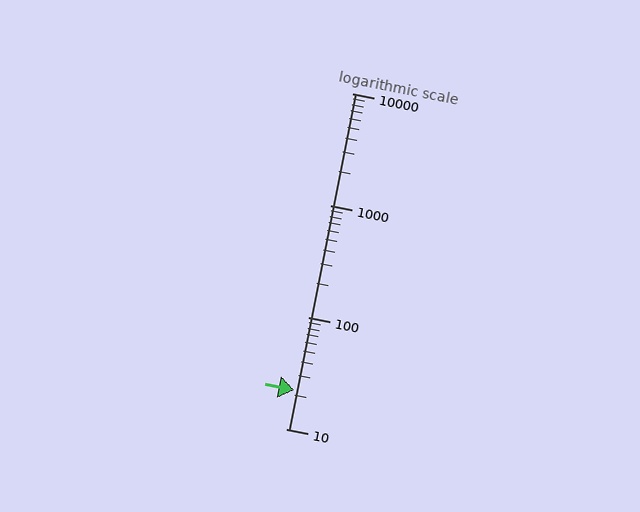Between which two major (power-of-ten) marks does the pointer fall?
The pointer is between 10 and 100.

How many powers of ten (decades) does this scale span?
The scale spans 3 decades, from 10 to 10000.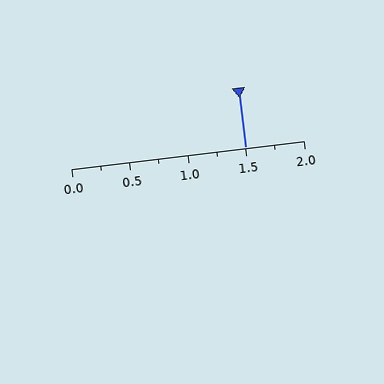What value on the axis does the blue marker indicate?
The marker indicates approximately 1.5.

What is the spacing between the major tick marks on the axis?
The major ticks are spaced 0.5 apart.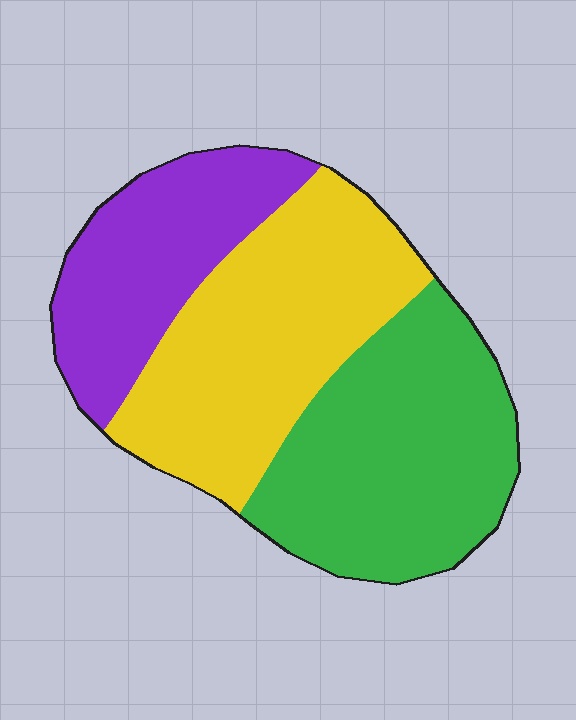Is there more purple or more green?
Green.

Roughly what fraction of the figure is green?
Green takes up about three eighths (3/8) of the figure.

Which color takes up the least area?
Purple, at roughly 25%.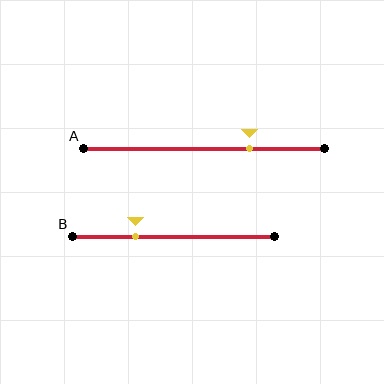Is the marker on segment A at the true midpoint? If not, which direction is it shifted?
No, the marker on segment A is shifted to the right by about 19% of the segment length.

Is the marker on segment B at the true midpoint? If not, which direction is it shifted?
No, the marker on segment B is shifted to the left by about 19% of the segment length.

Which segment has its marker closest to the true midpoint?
Segment A has its marker closest to the true midpoint.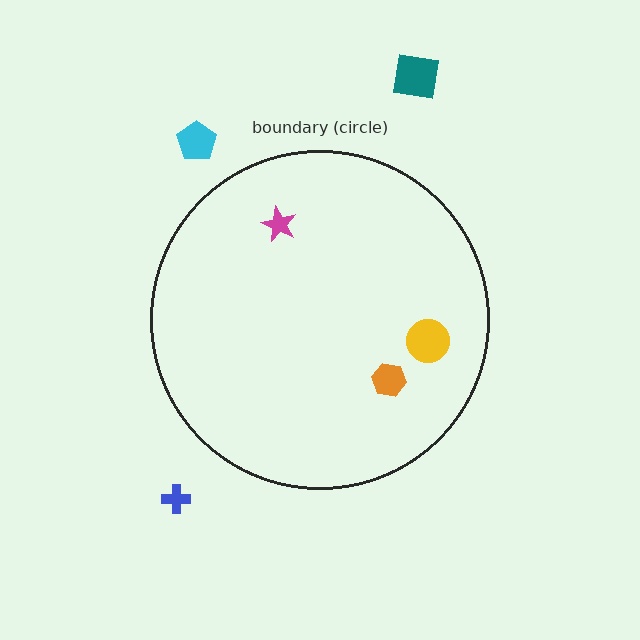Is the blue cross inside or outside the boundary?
Outside.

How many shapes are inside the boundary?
3 inside, 3 outside.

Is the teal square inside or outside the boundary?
Outside.